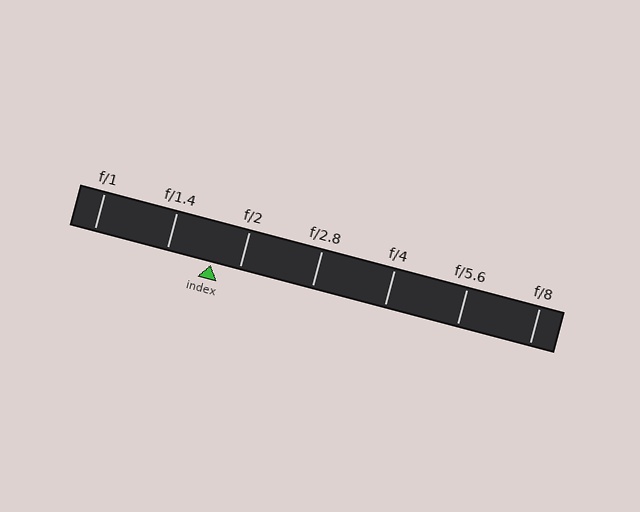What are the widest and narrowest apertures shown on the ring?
The widest aperture shown is f/1 and the narrowest is f/8.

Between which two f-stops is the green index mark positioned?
The index mark is between f/1.4 and f/2.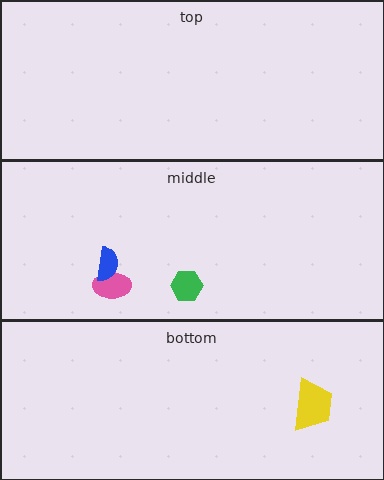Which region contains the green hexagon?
The middle region.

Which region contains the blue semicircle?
The middle region.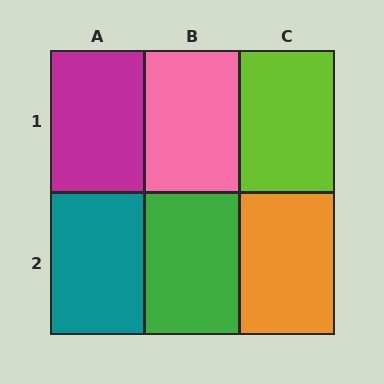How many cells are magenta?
1 cell is magenta.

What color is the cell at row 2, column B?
Green.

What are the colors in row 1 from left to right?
Magenta, pink, lime.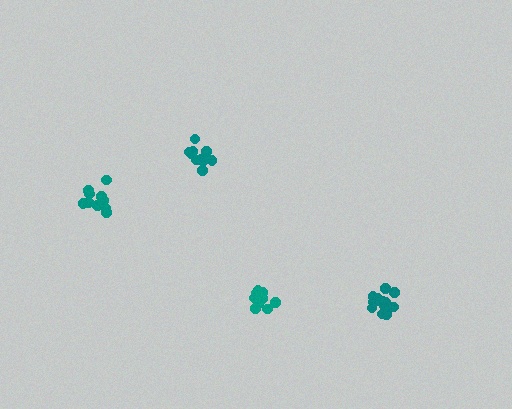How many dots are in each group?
Group 1: 10 dots, Group 2: 10 dots, Group 3: 14 dots, Group 4: 11 dots (45 total).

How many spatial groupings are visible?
There are 4 spatial groupings.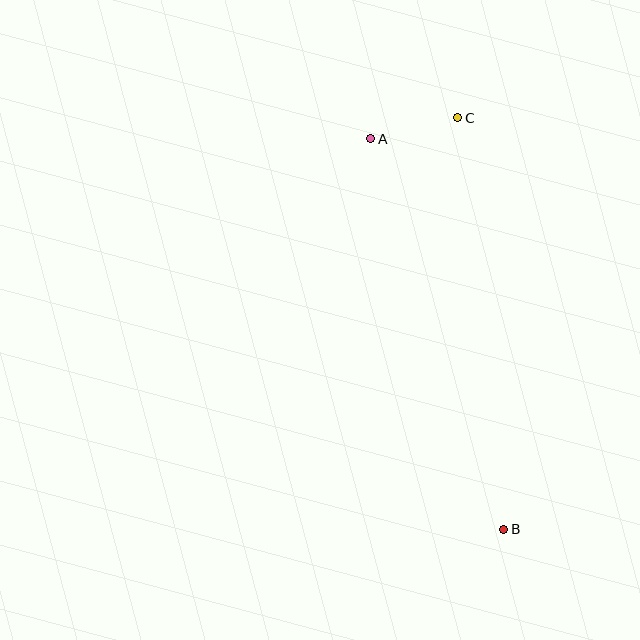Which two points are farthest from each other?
Points B and C are farthest from each other.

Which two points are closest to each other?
Points A and C are closest to each other.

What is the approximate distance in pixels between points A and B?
The distance between A and B is approximately 413 pixels.